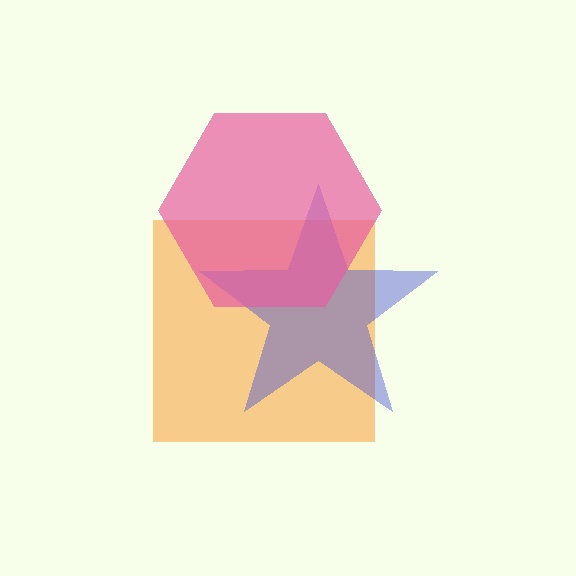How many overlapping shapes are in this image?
There are 3 overlapping shapes in the image.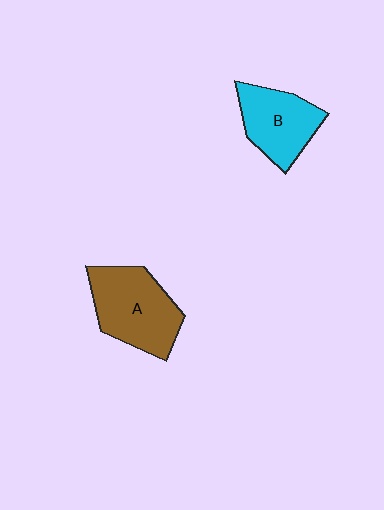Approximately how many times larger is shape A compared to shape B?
Approximately 1.3 times.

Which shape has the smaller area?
Shape B (cyan).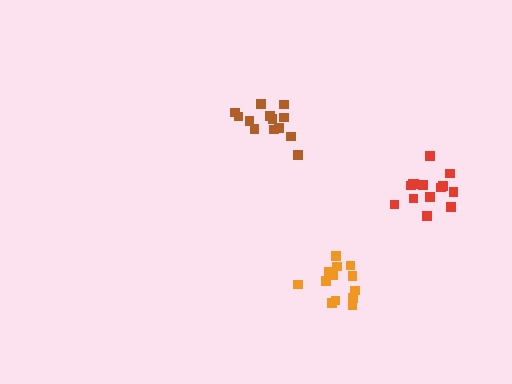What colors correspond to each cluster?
The clusters are colored: red, brown, orange.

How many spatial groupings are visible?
There are 3 spatial groupings.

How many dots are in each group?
Group 1: 14 dots, Group 2: 13 dots, Group 3: 13 dots (40 total).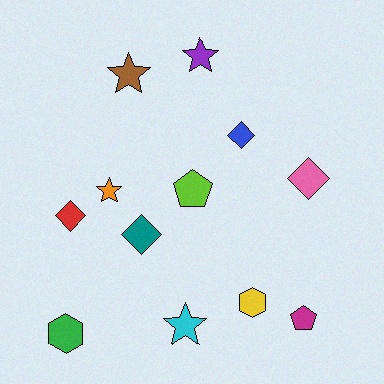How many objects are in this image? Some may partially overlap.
There are 12 objects.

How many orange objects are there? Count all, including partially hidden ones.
There is 1 orange object.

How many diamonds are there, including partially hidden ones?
There are 4 diamonds.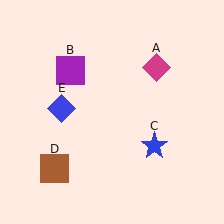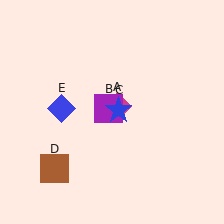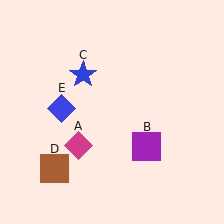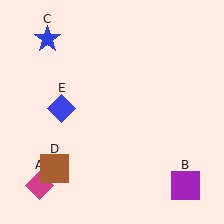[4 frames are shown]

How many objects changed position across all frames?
3 objects changed position: magenta diamond (object A), purple square (object B), blue star (object C).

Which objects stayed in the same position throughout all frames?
Brown square (object D) and blue diamond (object E) remained stationary.